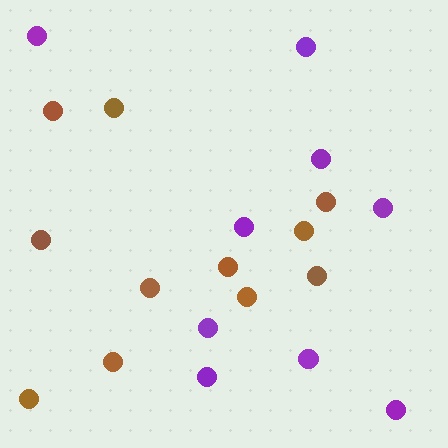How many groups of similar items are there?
There are 2 groups: one group of purple circles (9) and one group of brown circles (11).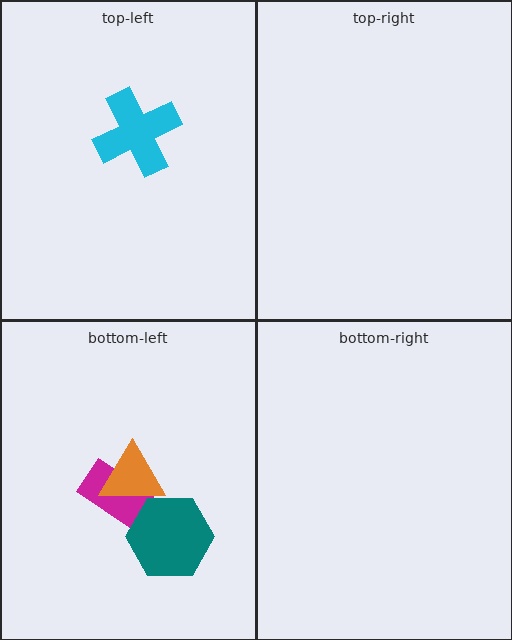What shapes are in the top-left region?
The cyan cross.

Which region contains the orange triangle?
The bottom-left region.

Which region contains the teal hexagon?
The bottom-left region.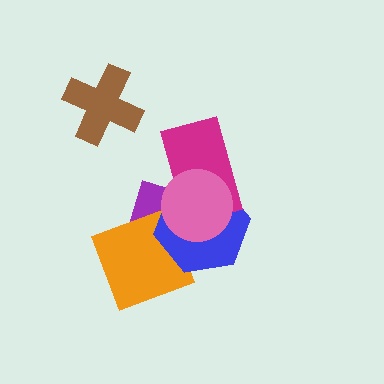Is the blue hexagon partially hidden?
Yes, it is partially covered by another shape.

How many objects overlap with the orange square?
2 objects overlap with the orange square.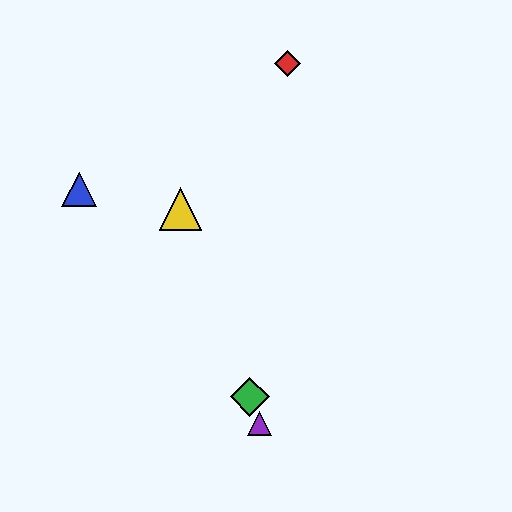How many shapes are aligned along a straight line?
3 shapes (the green diamond, the yellow triangle, the purple triangle) are aligned along a straight line.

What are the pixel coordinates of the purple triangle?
The purple triangle is at (259, 423).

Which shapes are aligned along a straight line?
The green diamond, the yellow triangle, the purple triangle are aligned along a straight line.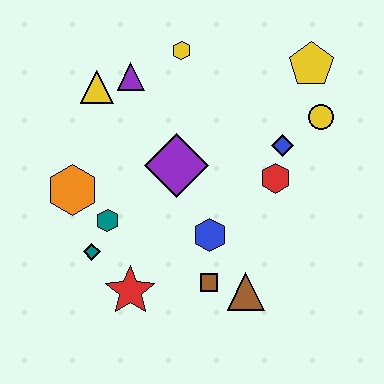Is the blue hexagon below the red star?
No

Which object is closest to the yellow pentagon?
The yellow circle is closest to the yellow pentagon.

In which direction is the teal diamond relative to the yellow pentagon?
The teal diamond is to the left of the yellow pentagon.